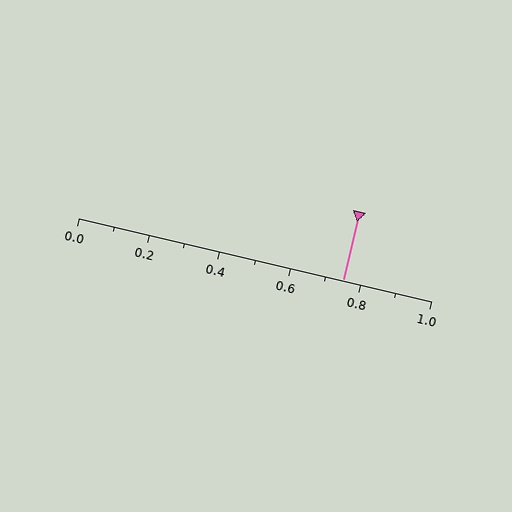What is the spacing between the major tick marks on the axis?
The major ticks are spaced 0.2 apart.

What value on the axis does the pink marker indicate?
The marker indicates approximately 0.75.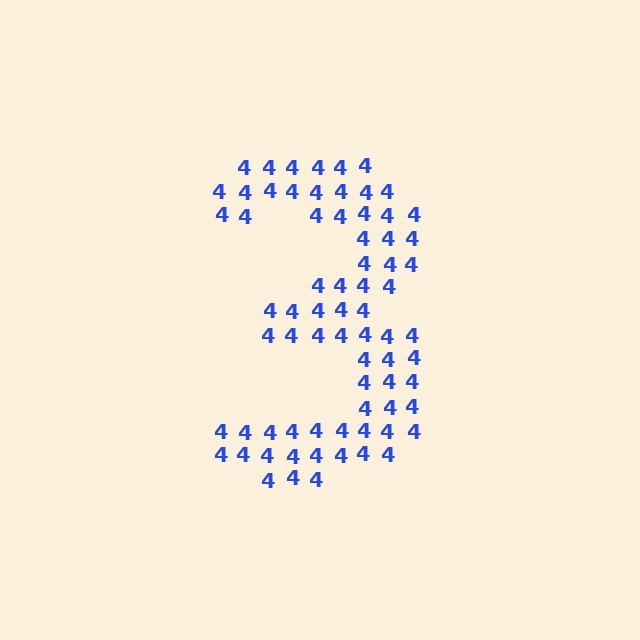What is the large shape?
The large shape is the digit 3.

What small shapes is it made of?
It is made of small digit 4's.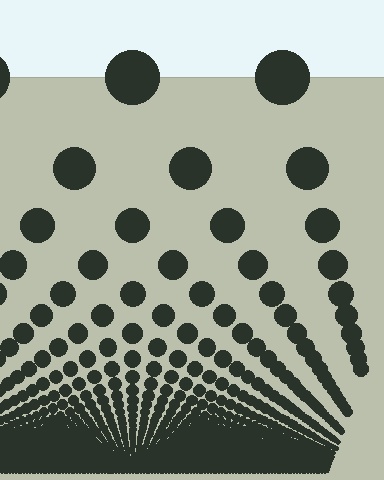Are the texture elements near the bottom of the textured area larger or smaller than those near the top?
Smaller. The gradient is inverted — elements near the bottom are smaller and denser.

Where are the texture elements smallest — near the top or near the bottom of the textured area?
Near the bottom.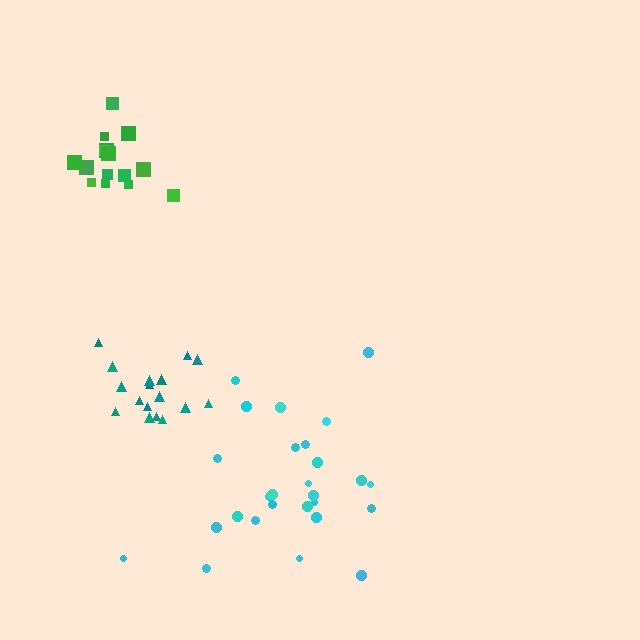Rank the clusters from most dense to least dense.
green, teal, cyan.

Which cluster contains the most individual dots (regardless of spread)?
Cyan (27).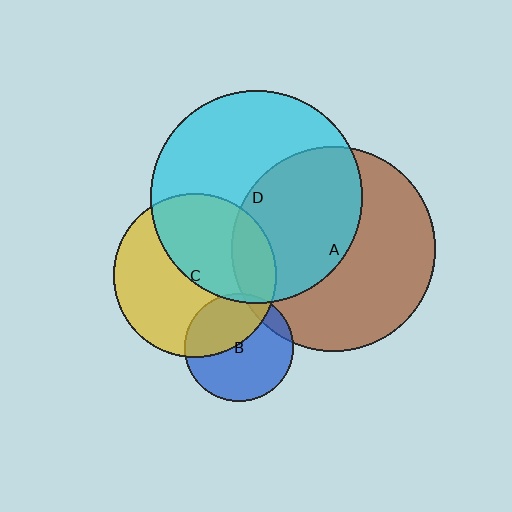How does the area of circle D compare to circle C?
Approximately 1.7 times.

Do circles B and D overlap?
Yes.